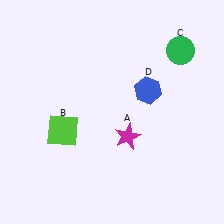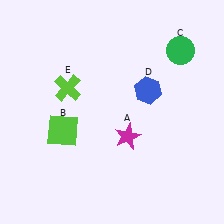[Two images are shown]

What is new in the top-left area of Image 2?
A lime cross (E) was added in the top-left area of Image 2.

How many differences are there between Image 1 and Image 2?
There is 1 difference between the two images.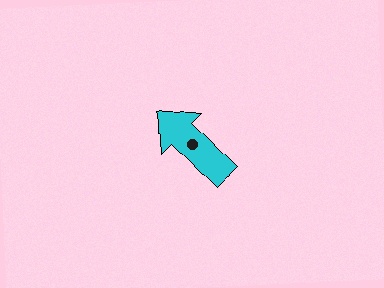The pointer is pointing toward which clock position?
Roughly 11 o'clock.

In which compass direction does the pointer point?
Northwest.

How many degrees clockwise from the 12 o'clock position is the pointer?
Approximately 316 degrees.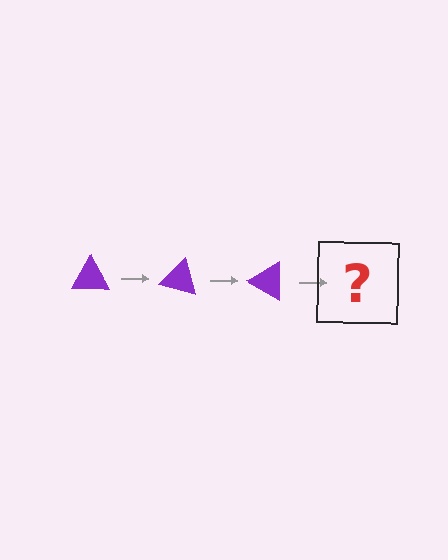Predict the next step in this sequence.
The next step is a purple triangle rotated 45 degrees.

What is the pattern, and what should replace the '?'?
The pattern is that the triangle rotates 15 degrees each step. The '?' should be a purple triangle rotated 45 degrees.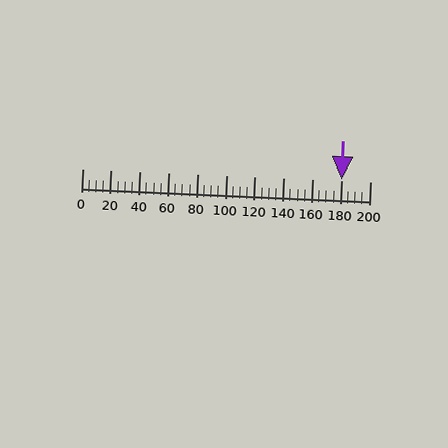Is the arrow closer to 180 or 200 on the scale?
The arrow is closer to 180.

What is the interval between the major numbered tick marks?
The major tick marks are spaced 20 units apart.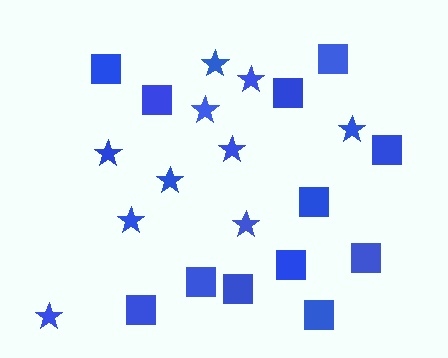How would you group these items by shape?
There are 2 groups: one group of squares (12) and one group of stars (10).